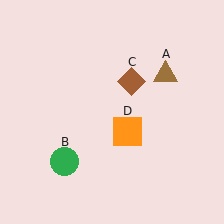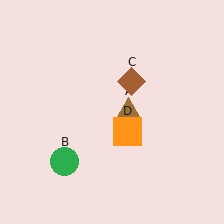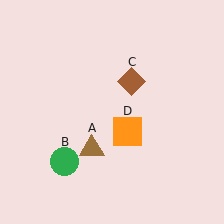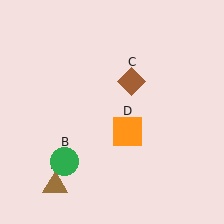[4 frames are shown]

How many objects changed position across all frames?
1 object changed position: brown triangle (object A).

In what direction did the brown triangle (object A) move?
The brown triangle (object A) moved down and to the left.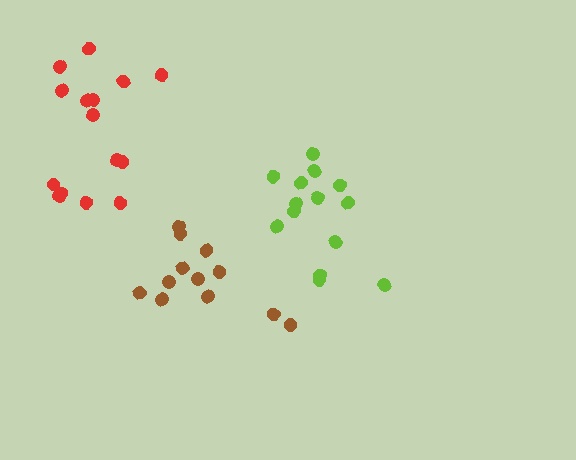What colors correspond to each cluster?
The clusters are colored: red, lime, brown.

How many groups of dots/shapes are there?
There are 3 groups.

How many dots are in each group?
Group 1: 15 dots, Group 2: 14 dots, Group 3: 13 dots (42 total).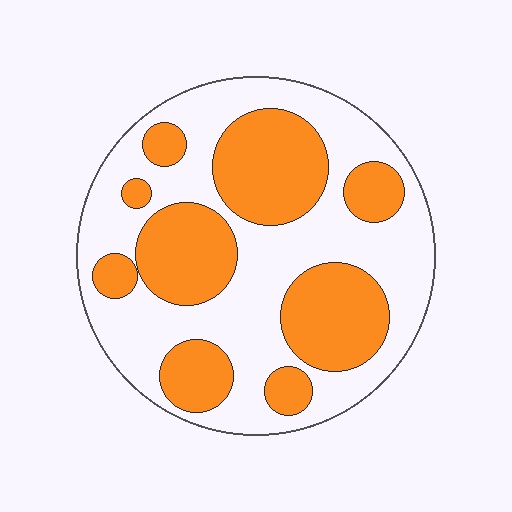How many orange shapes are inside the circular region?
9.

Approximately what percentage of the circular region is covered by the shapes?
Approximately 40%.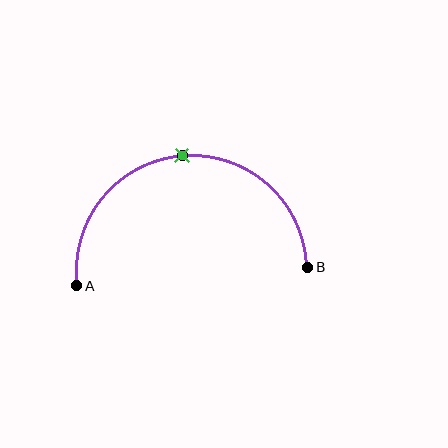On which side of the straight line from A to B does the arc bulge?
The arc bulges above the straight line connecting A and B.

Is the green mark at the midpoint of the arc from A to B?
Yes. The green mark lies on the arc at equal arc-length from both A and B — it is the arc midpoint.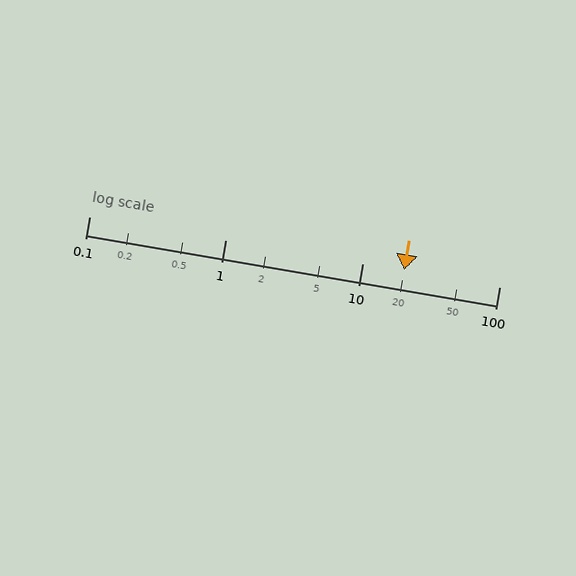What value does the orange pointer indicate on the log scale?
The pointer indicates approximately 20.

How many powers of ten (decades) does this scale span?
The scale spans 3 decades, from 0.1 to 100.